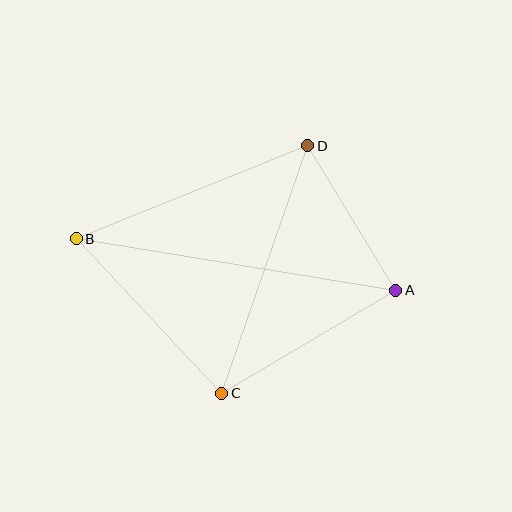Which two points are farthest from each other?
Points A and B are farthest from each other.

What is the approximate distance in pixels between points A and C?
The distance between A and C is approximately 203 pixels.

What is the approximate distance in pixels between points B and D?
The distance between B and D is approximately 249 pixels.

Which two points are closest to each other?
Points A and D are closest to each other.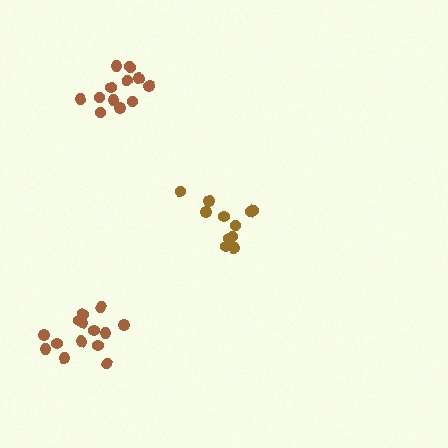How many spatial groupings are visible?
There are 3 spatial groupings.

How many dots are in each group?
Group 1: 13 dots, Group 2: 11 dots, Group 3: 14 dots (38 total).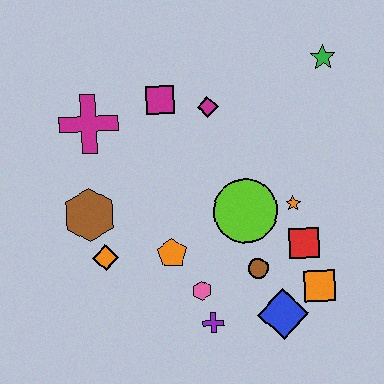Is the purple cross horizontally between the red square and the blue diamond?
No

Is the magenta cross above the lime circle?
Yes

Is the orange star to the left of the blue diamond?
No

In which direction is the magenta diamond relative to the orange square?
The magenta diamond is above the orange square.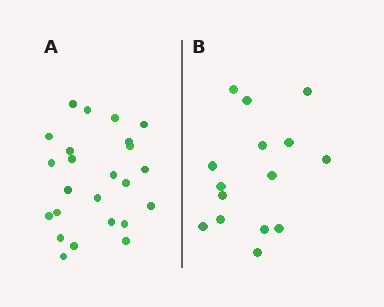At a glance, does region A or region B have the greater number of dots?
Region A (the left region) has more dots.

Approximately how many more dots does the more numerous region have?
Region A has roughly 8 or so more dots than region B.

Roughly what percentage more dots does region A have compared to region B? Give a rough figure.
About 60% more.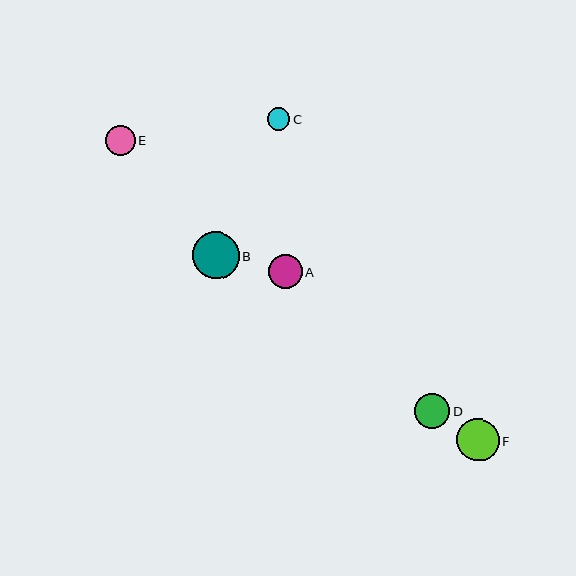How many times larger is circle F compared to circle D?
Circle F is approximately 1.2 times the size of circle D.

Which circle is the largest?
Circle B is the largest with a size of approximately 47 pixels.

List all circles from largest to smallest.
From largest to smallest: B, F, D, A, E, C.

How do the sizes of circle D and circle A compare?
Circle D and circle A are approximately the same size.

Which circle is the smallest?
Circle C is the smallest with a size of approximately 23 pixels.